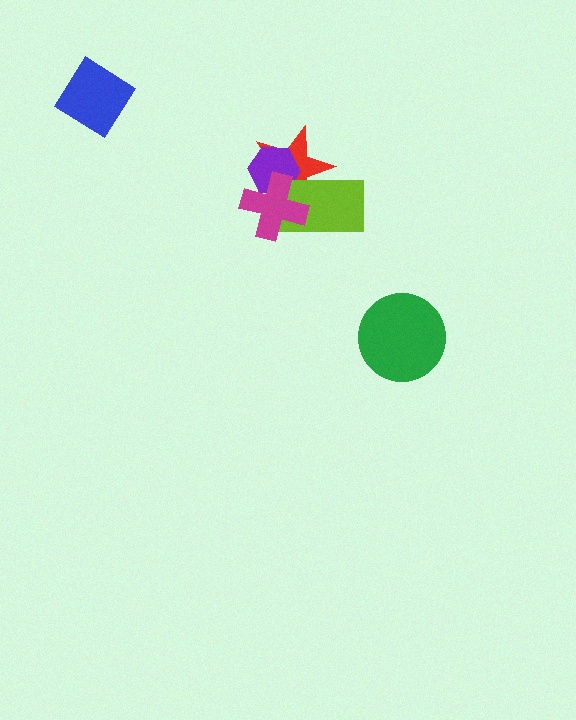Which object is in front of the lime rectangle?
The magenta cross is in front of the lime rectangle.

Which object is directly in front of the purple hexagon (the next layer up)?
The lime rectangle is directly in front of the purple hexagon.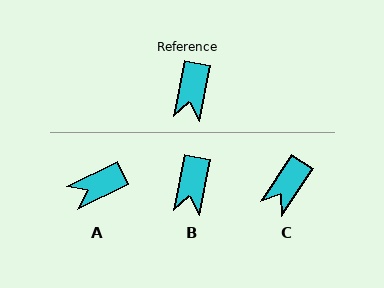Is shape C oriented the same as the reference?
No, it is off by about 23 degrees.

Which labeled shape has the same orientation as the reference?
B.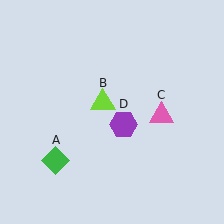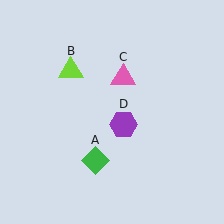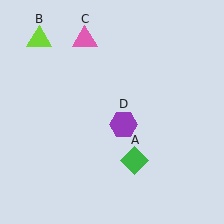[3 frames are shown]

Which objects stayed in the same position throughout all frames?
Purple hexagon (object D) remained stationary.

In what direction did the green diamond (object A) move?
The green diamond (object A) moved right.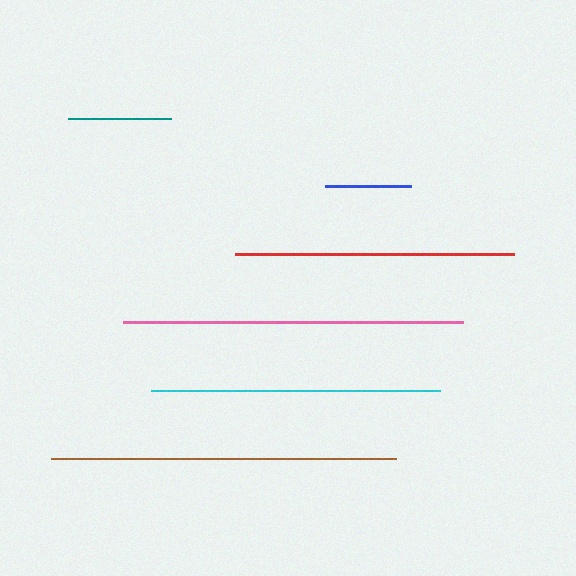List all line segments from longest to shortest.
From longest to shortest: brown, pink, cyan, red, teal, blue.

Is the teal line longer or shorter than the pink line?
The pink line is longer than the teal line.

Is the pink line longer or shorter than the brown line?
The brown line is longer than the pink line.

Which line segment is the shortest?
The blue line is the shortest at approximately 85 pixels.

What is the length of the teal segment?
The teal segment is approximately 104 pixels long.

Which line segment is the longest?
The brown line is the longest at approximately 345 pixels.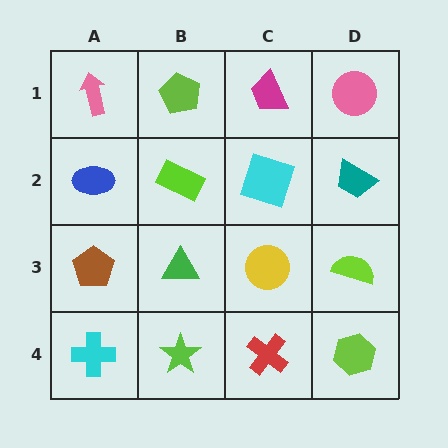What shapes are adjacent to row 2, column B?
A lime pentagon (row 1, column B), a green triangle (row 3, column B), a blue ellipse (row 2, column A), a cyan square (row 2, column C).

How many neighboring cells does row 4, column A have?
2.